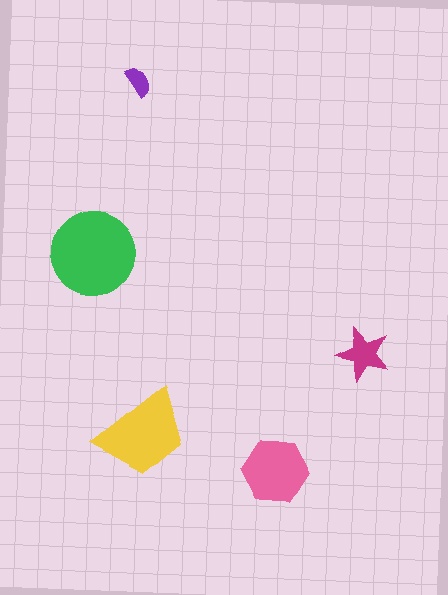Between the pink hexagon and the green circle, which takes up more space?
The green circle.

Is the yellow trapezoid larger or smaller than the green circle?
Smaller.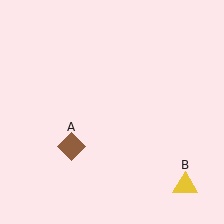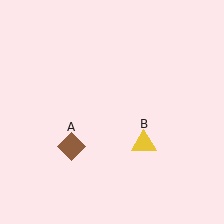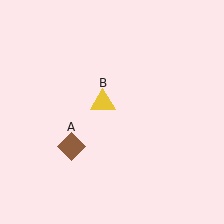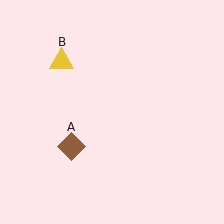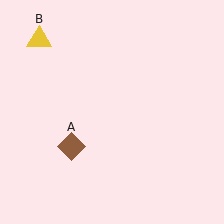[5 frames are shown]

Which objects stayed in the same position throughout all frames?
Brown diamond (object A) remained stationary.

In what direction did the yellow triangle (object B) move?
The yellow triangle (object B) moved up and to the left.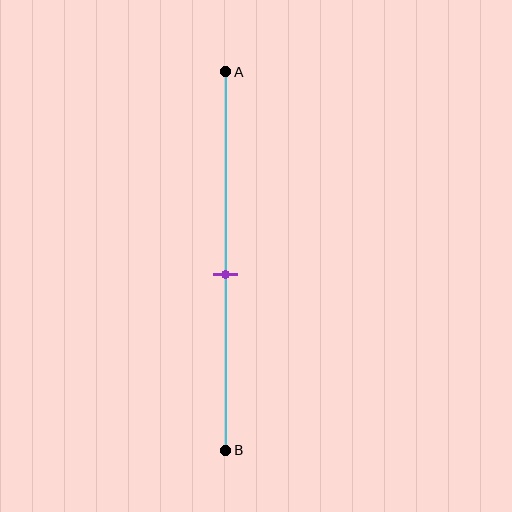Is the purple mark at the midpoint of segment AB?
No, the mark is at about 55% from A, not at the 50% midpoint.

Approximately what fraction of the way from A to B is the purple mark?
The purple mark is approximately 55% of the way from A to B.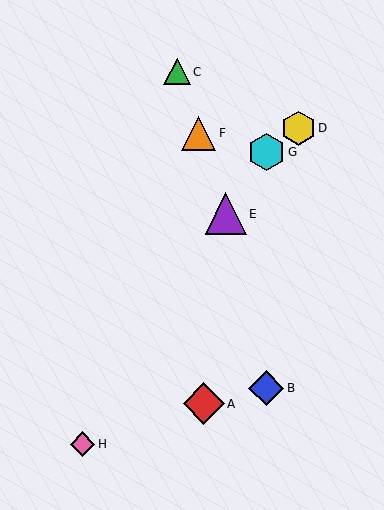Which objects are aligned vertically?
Objects B, G are aligned vertically.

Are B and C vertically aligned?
No, B is at x≈266 and C is at x≈177.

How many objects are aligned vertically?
2 objects (B, G) are aligned vertically.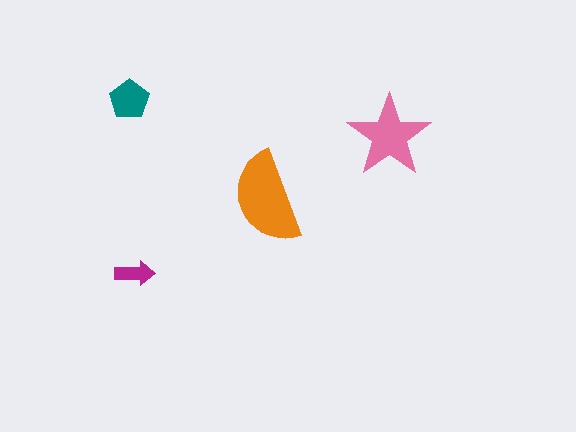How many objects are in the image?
There are 4 objects in the image.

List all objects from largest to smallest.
The orange semicircle, the pink star, the teal pentagon, the magenta arrow.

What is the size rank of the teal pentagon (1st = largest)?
3rd.